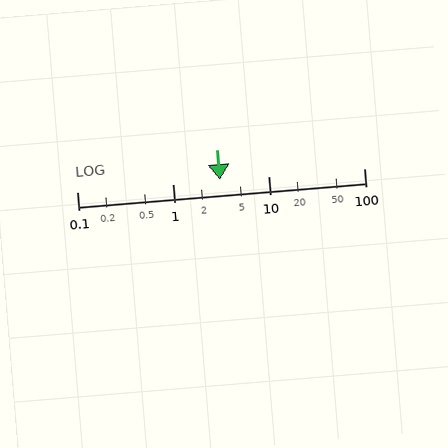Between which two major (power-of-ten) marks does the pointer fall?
The pointer is between 1 and 10.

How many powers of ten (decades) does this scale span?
The scale spans 3 decades, from 0.1 to 100.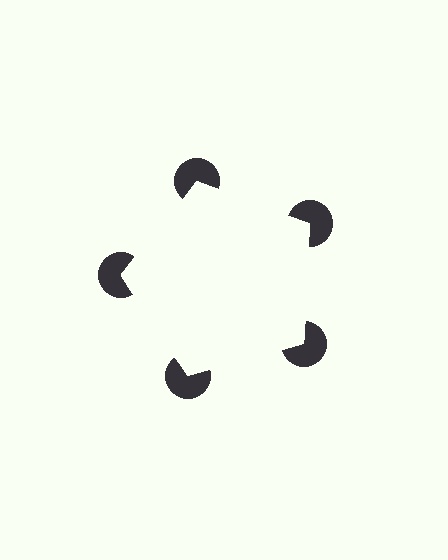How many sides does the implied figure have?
5 sides.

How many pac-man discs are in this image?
There are 5 — one at each vertex of the illusory pentagon.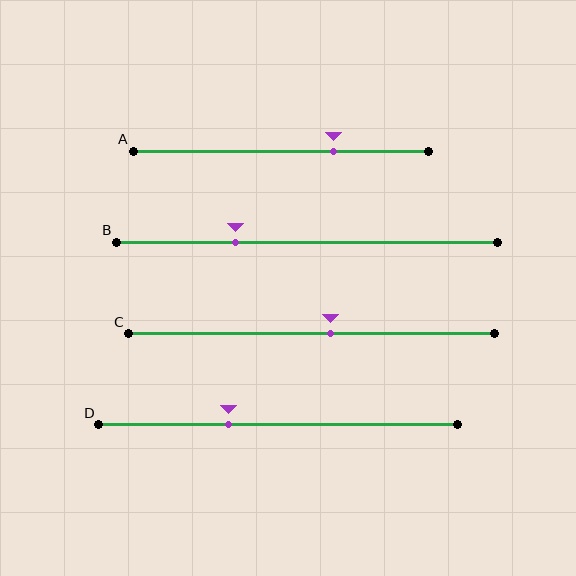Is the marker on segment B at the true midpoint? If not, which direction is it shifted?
No, the marker on segment B is shifted to the left by about 19% of the segment length.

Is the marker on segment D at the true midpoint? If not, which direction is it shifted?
No, the marker on segment D is shifted to the left by about 14% of the segment length.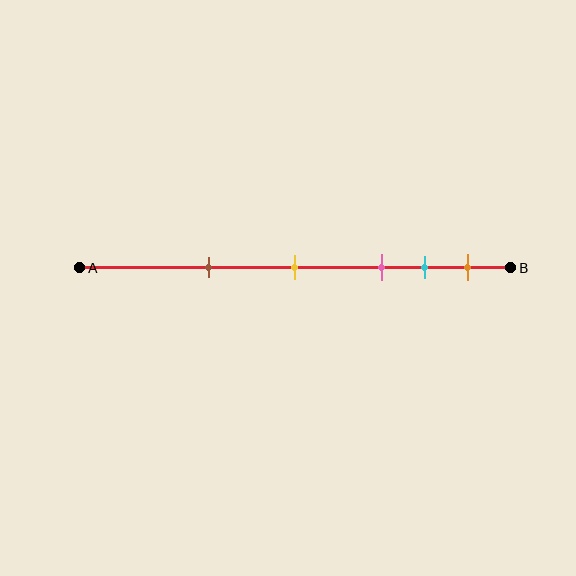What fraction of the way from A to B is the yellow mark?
The yellow mark is approximately 50% (0.5) of the way from A to B.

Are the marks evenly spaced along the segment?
No, the marks are not evenly spaced.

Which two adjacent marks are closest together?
The cyan and orange marks are the closest adjacent pair.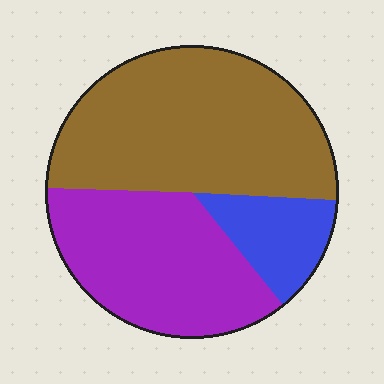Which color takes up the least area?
Blue, at roughly 15%.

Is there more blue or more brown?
Brown.